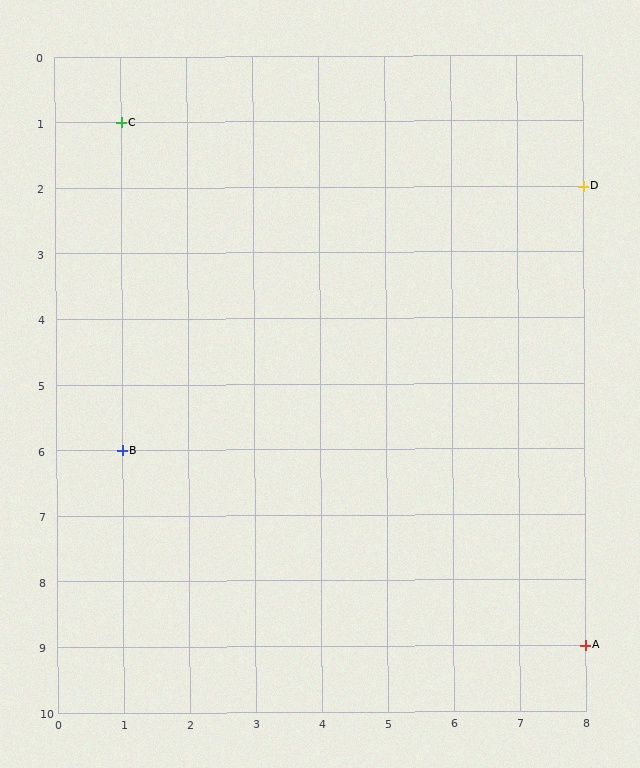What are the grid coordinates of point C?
Point C is at grid coordinates (1, 1).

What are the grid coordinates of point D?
Point D is at grid coordinates (8, 2).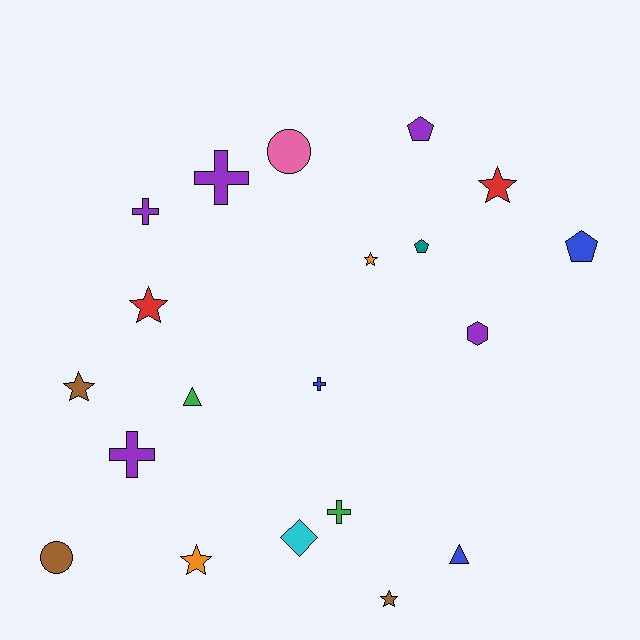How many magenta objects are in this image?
There are no magenta objects.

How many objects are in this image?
There are 20 objects.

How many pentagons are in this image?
There are 3 pentagons.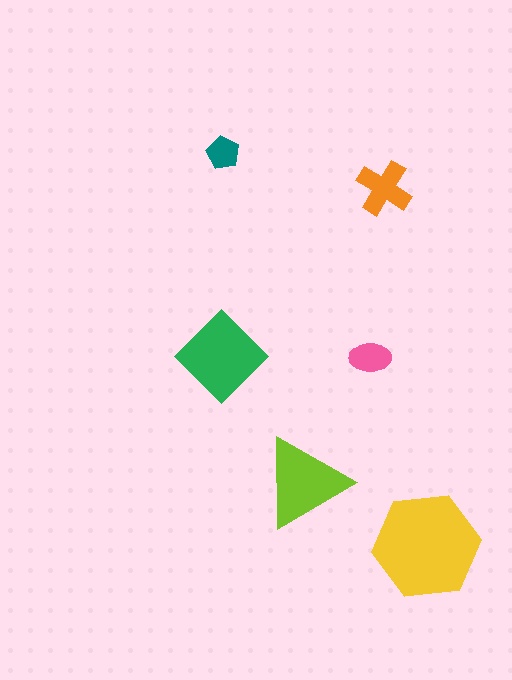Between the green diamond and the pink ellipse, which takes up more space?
The green diamond.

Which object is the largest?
The yellow hexagon.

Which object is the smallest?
The teal pentagon.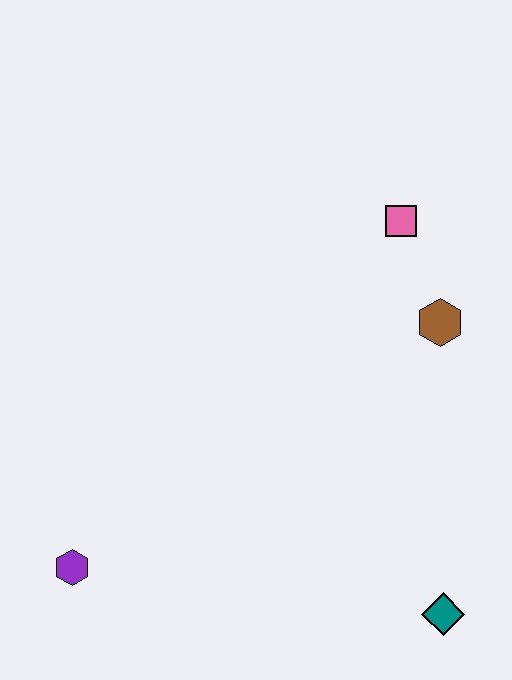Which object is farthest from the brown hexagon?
The purple hexagon is farthest from the brown hexagon.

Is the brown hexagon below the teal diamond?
No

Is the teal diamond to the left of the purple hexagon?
No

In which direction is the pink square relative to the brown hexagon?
The pink square is above the brown hexagon.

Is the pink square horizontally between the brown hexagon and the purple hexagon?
Yes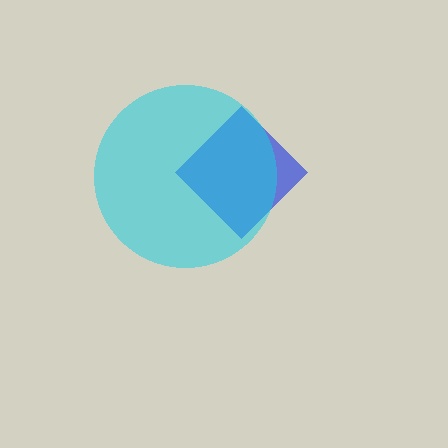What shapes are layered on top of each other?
The layered shapes are: a blue diamond, a cyan circle.